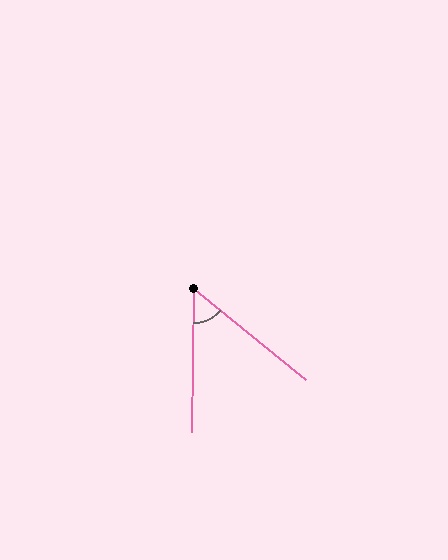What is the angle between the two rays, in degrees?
Approximately 52 degrees.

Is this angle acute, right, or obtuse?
It is acute.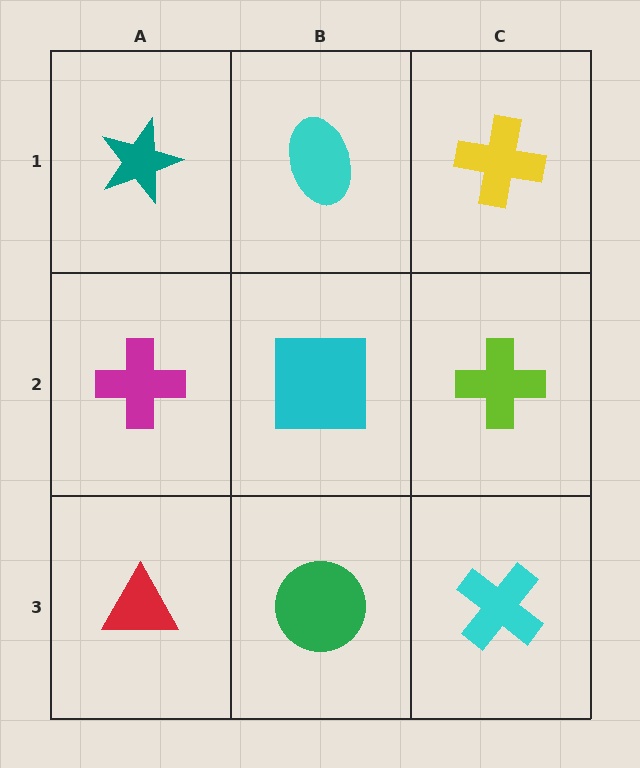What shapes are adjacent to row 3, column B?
A cyan square (row 2, column B), a red triangle (row 3, column A), a cyan cross (row 3, column C).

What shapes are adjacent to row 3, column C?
A lime cross (row 2, column C), a green circle (row 3, column B).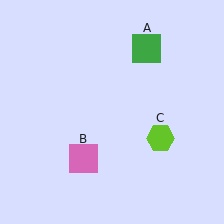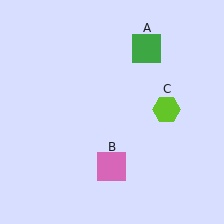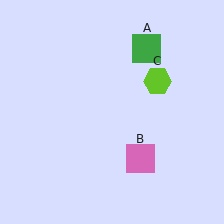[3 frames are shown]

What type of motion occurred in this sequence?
The pink square (object B), lime hexagon (object C) rotated counterclockwise around the center of the scene.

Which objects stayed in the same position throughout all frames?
Green square (object A) remained stationary.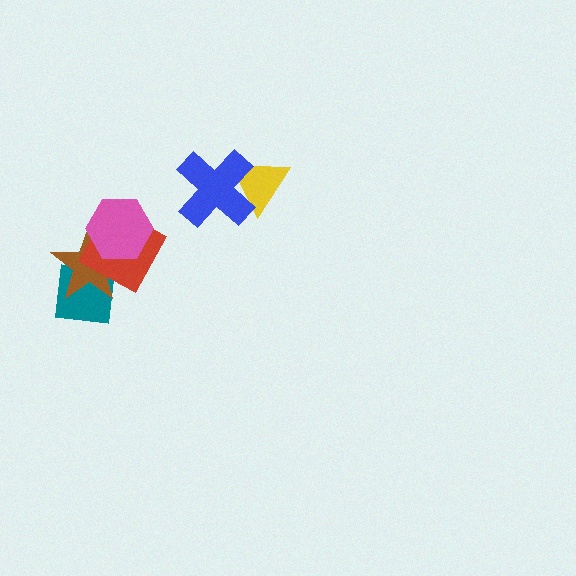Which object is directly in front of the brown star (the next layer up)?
The red diamond is directly in front of the brown star.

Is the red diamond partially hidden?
Yes, it is partially covered by another shape.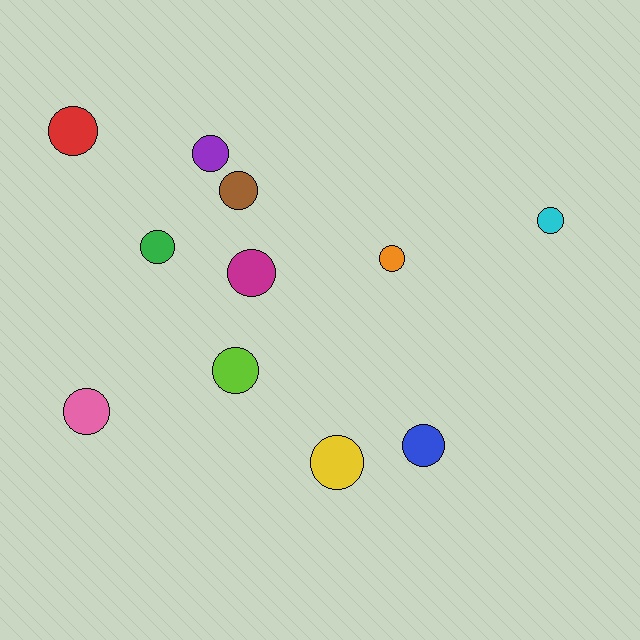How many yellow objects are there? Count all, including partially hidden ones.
There is 1 yellow object.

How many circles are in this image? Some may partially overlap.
There are 11 circles.